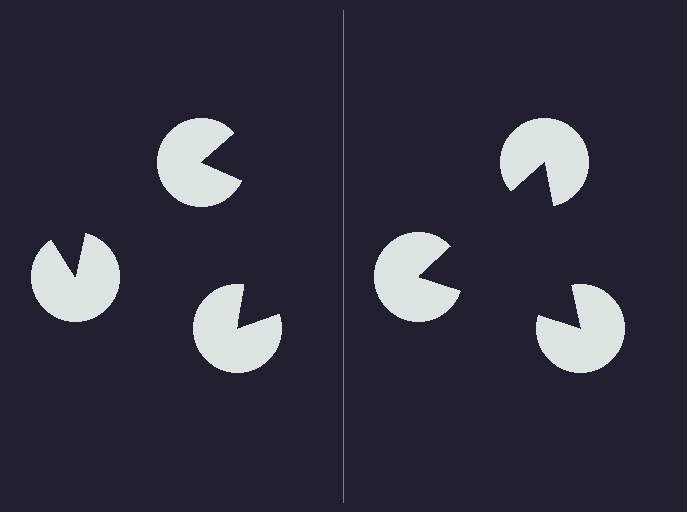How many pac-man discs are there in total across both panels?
6 — 3 on each side.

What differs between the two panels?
The pac-man discs are positioned identically on both sides; only the wedge orientations differ. On the right they align to a triangle; on the left they are misaligned.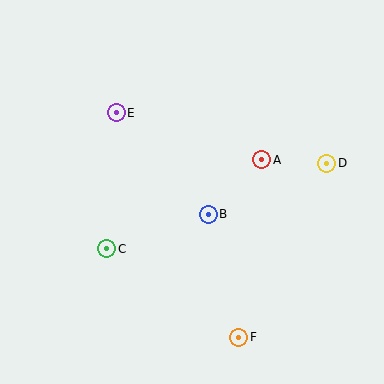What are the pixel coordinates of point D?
Point D is at (327, 163).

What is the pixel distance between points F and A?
The distance between F and A is 179 pixels.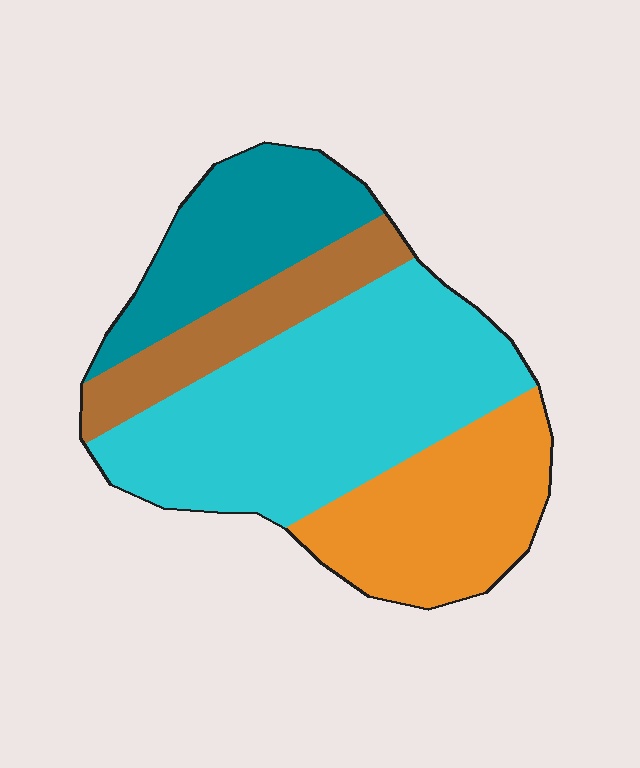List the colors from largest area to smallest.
From largest to smallest: cyan, orange, teal, brown.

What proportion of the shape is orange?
Orange takes up about one quarter (1/4) of the shape.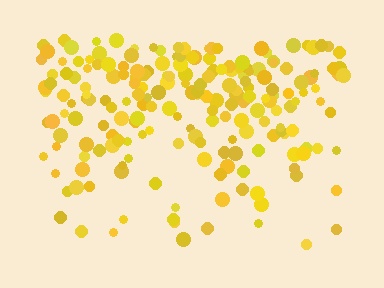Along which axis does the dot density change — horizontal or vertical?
Vertical.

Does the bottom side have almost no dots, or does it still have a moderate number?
Still a moderate number, just noticeably fewer than the top.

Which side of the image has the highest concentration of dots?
The top.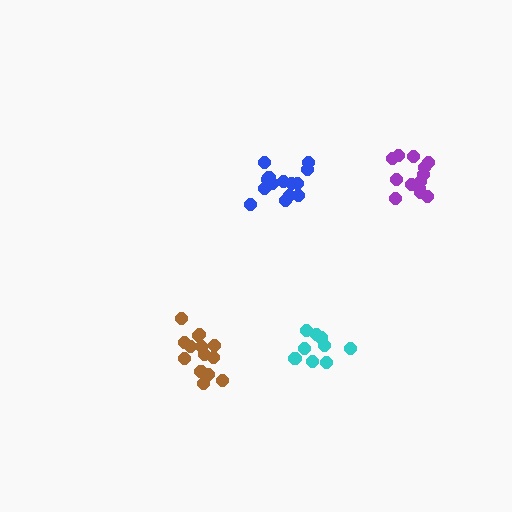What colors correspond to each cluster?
The clusters are colored: brown, blue, purple, cyan.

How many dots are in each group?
Group 1: 14 dots, Group 2: 14 dots, Group 3: 13 dots, Group 4: 9 dots (50 total).